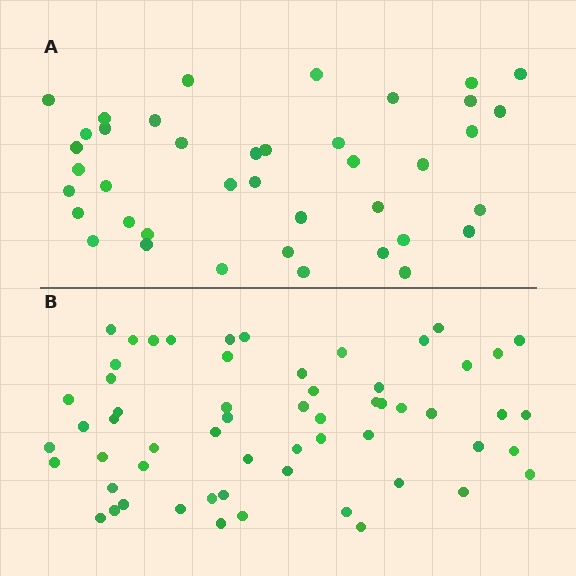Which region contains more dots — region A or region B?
Region B (the bottom region) has more dots.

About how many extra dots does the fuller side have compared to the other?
Region B has approximately 20 more dots than region A.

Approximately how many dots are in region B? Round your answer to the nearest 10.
About 60 dots. (The exact count is 59, which rounds to 60.)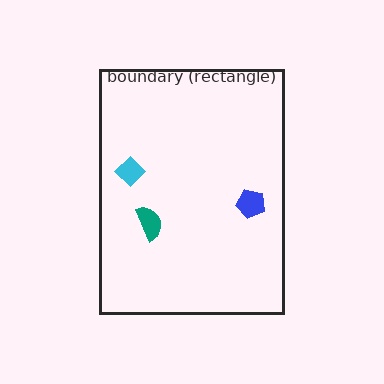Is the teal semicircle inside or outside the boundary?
Inside.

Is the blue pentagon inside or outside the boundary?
Inside.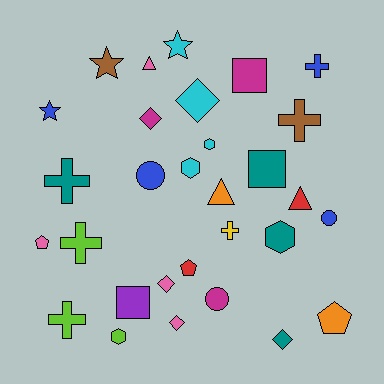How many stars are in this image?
There are 3 stars.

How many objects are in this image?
There are 30 objects.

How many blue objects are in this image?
There are 4 blue objects.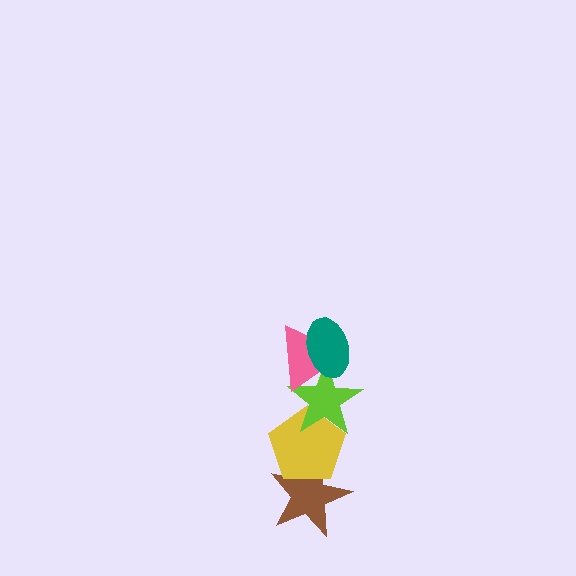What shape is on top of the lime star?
The pink triangle is on top of the lime star.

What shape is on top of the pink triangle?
The teal ellipse is on top of the pink triangle.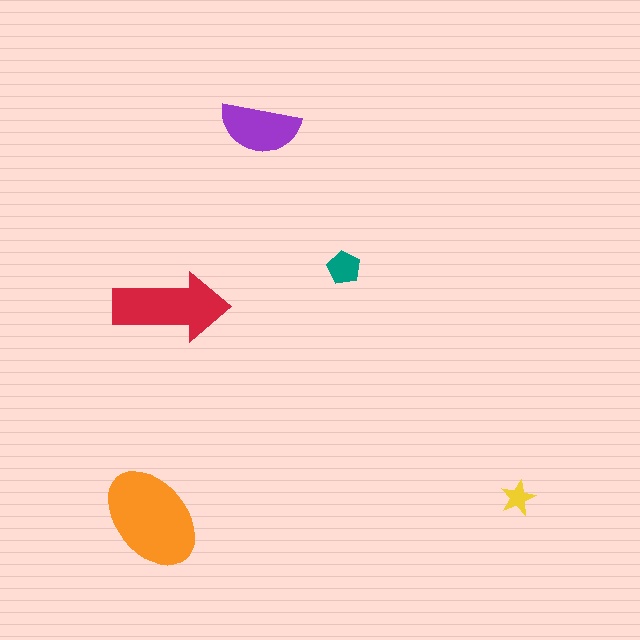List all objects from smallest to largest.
The yellow star, the teal pentagon, the purple semicircle, the red arrow, the orange ellipse.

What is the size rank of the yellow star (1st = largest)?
5th.